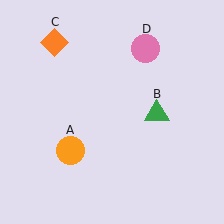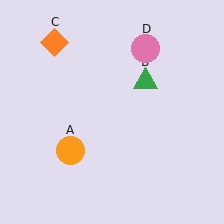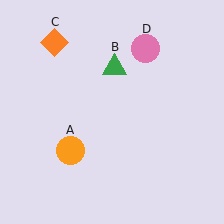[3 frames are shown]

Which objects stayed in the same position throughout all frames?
Orange circle (object A) and orange diamond (object C) and pink circle (object D) remained stationary.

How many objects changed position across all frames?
1 object changed position: green triangle (object B).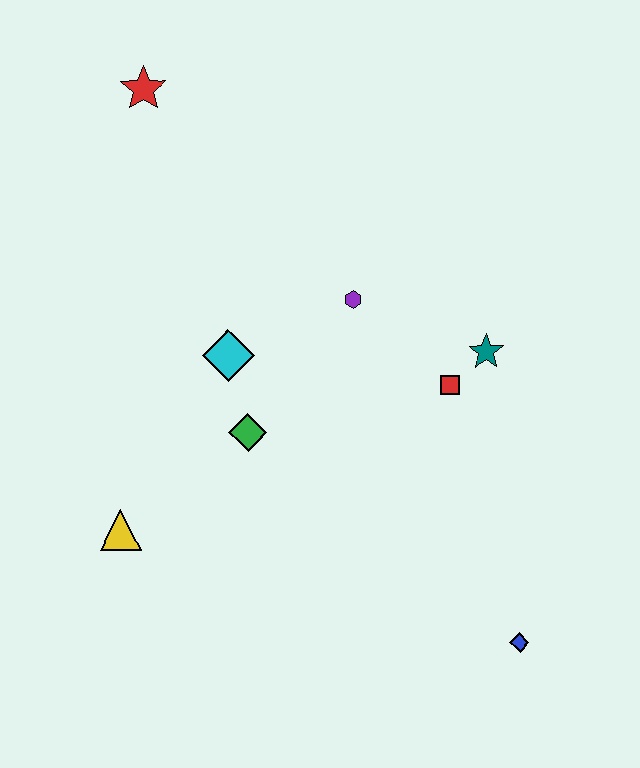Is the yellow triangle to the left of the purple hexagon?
Yes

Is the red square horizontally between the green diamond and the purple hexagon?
No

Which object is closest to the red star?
The cyan diamond is closest to the red star.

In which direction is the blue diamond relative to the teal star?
The blue diamond is below the teal star.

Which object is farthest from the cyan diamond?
The blue diamond is farthest from the cyan diamond.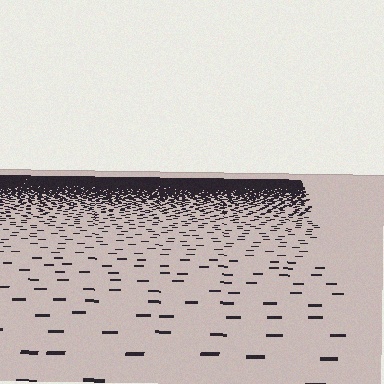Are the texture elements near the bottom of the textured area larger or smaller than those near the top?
Larger. Near the bottom, elements are closer to the viewer and appear at a bigger on-screen size.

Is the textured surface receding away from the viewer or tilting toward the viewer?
The surface is receding away from the viewer. Texture elements get smaller and denser toward the top.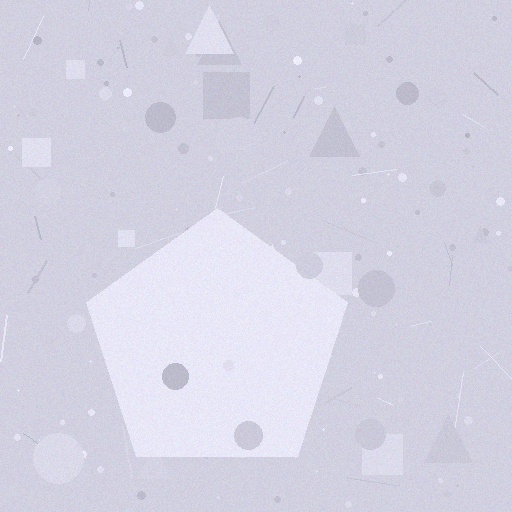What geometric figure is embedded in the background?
A pentagon is embedded in the background.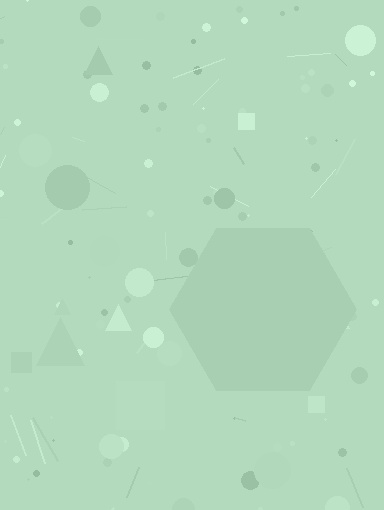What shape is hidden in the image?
A hexagon is hidden in the image.